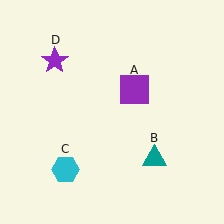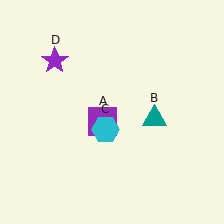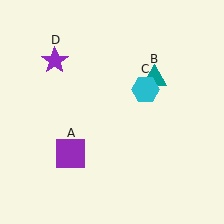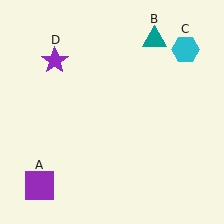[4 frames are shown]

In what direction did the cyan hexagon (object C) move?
The cyan hexagon (object C) moved up and to the right.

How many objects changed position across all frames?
3 objects changed position: purple square (object A), teal triangle (object B), cyan hexagon (object C).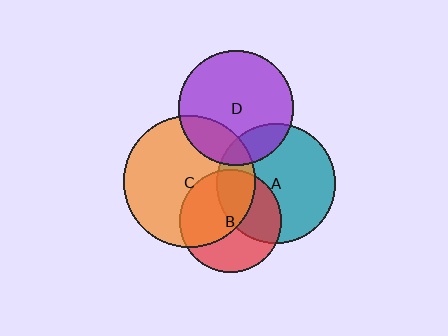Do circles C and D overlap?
Yes.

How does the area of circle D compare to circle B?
Approximately 1.3 times.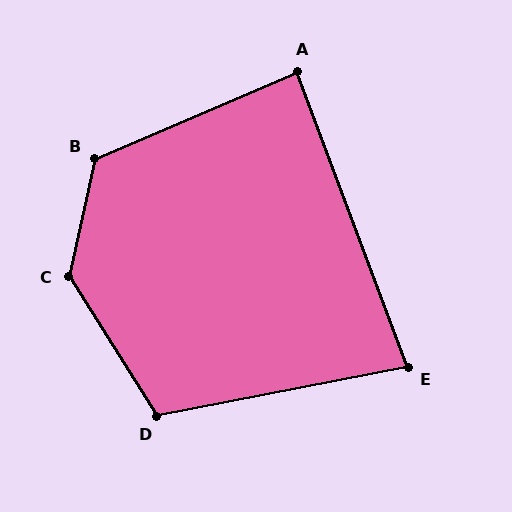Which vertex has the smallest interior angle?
E, at approximately 80 degrees.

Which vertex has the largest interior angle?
C, at approximately 135 degrees.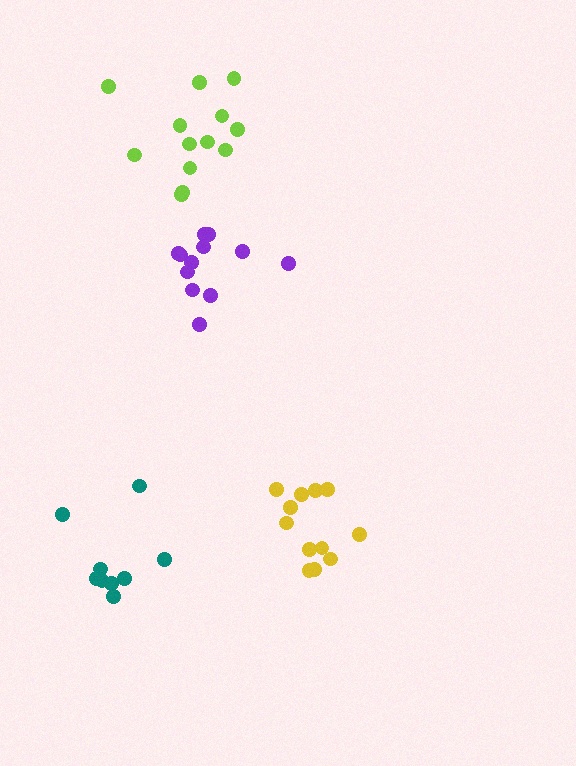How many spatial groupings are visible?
There are 4 spatial groupings.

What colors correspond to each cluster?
The clusters are colored: teal, purple, lime, yellow.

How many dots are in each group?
Group 1: 9 dots, Group 2: 14 dots, Group 3: 13 dots, Group 4: 12 dots (48 total).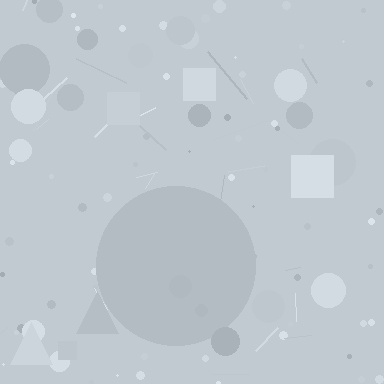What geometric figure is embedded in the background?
A circle is embedded in the background.